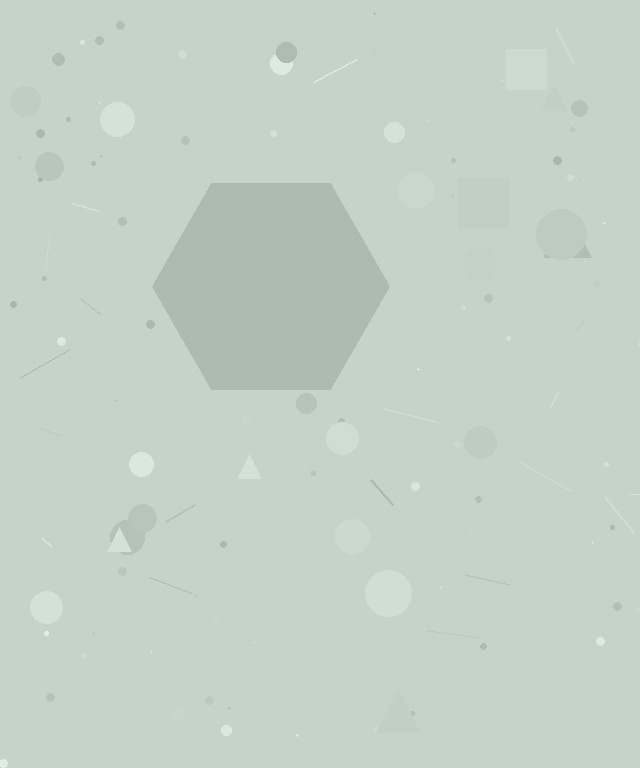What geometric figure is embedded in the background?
A hexagon is embedded in the background.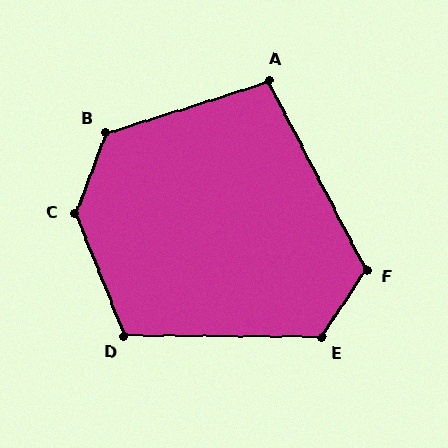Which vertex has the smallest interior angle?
A, at approximately 100 degrees.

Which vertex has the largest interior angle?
C, at approximately 137 degrees.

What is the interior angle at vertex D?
Approximately 113 degrees (obtuse).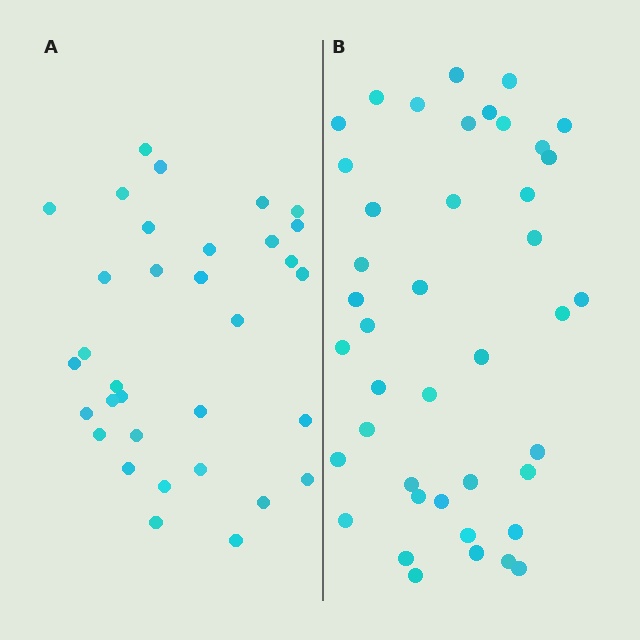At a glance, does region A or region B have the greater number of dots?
Region B (the right region) has more dots.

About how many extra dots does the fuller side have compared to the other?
Region B has roughly 8 or so more dots than region A.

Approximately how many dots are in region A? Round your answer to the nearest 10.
About 30 dots. (The exact count is 33, which rounds to 30.)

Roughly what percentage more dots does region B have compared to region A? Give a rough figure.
About 25% more.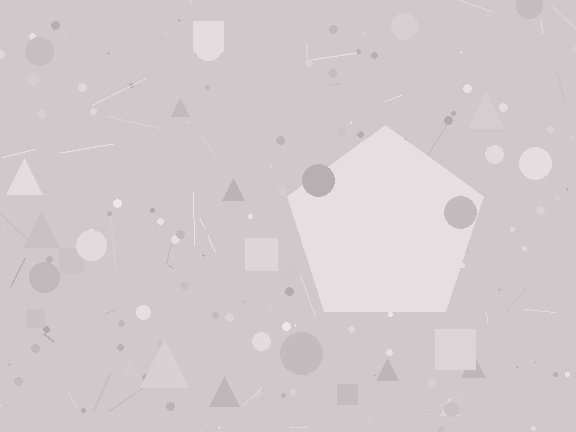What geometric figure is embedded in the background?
A pentagon is embedded in the background.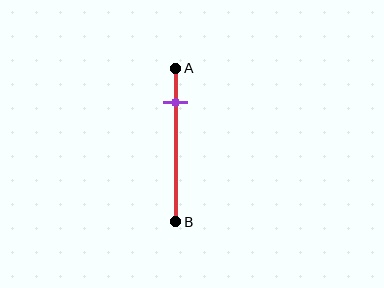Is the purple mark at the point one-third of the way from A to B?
No, the mark is at about 20% from A, not at the 33% one-third point.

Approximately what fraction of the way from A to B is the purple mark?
The purple mark is approximately 20% of the way from A to B.